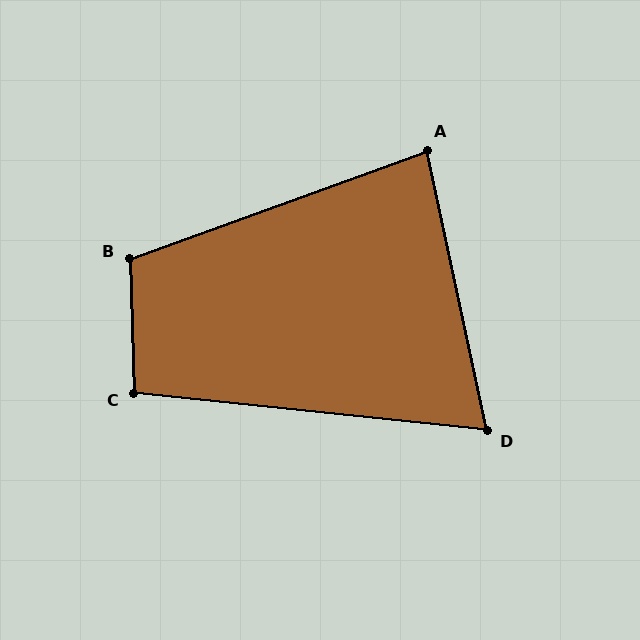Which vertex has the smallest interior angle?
D, at approximately 72 degrees.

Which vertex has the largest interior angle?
B, at approximately 108 degrees.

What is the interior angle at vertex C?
Approximately 98 degrees (obtuse).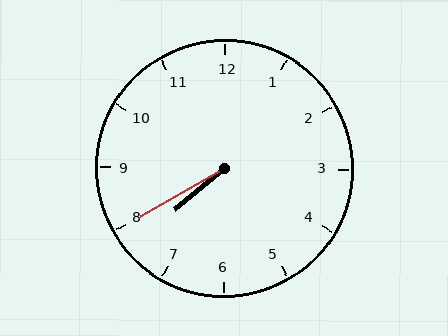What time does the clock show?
7:40.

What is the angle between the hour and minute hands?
Approximately 10 degrees.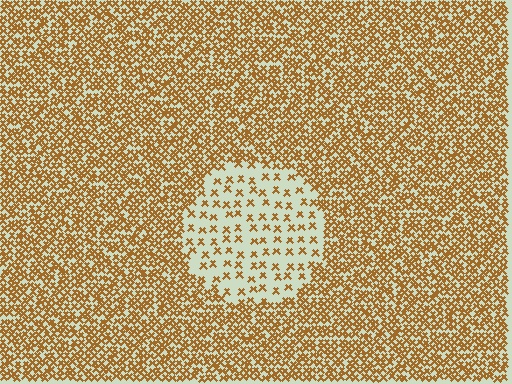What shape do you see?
I see a circle.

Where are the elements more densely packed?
The elements are more densely packed outside the circle boundary.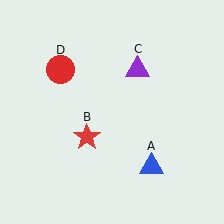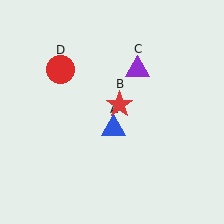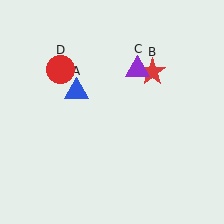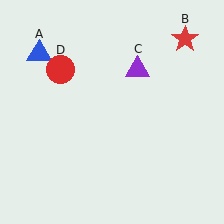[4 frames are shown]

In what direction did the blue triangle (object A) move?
The blue triangle (object A) moved up and to the left.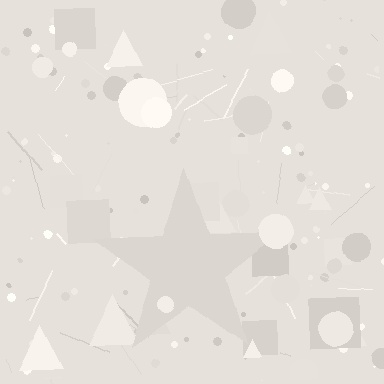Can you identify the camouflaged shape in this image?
The camouflaged shape is a star.